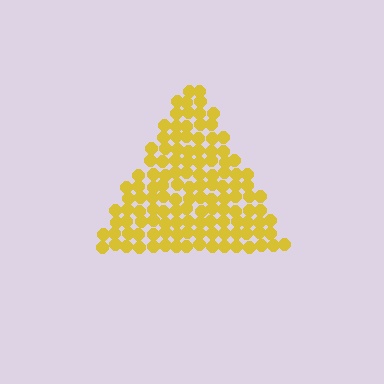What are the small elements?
The small elements are circles.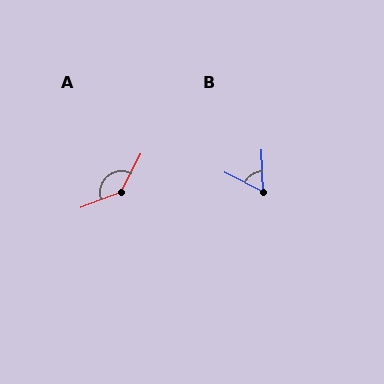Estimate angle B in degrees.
Approximately 61 degrees.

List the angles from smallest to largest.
B (61°), A (138°).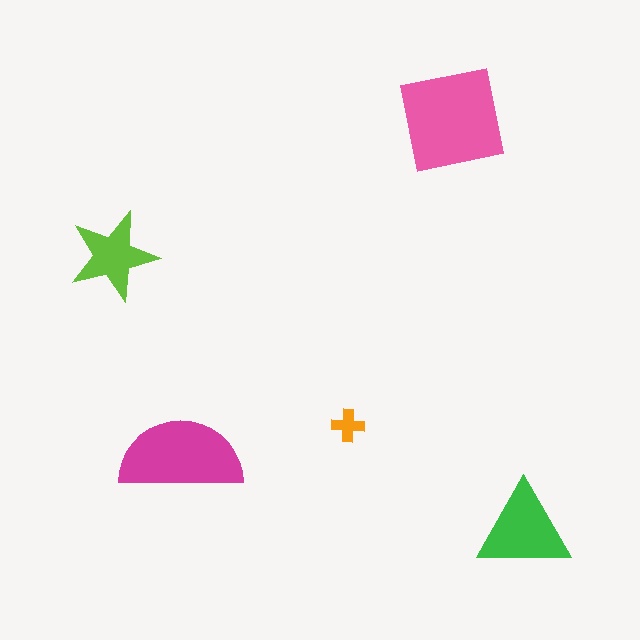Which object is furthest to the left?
The lime star is leftmost.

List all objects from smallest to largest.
The orange cross, the lime star, the green triangle, the magenta semicircle, the pink square.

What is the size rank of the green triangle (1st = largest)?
3rd.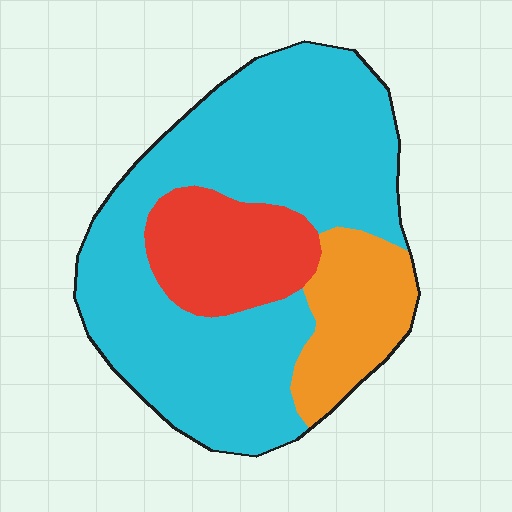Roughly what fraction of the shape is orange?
Orange covers 16% of the shape.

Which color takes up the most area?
Cyan, at roughly 65%.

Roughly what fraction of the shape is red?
Red covers 17% of the shape.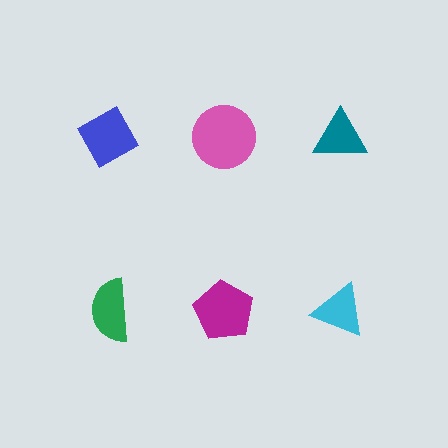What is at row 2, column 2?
A magenta pentagon.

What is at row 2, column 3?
A cyan triangle.